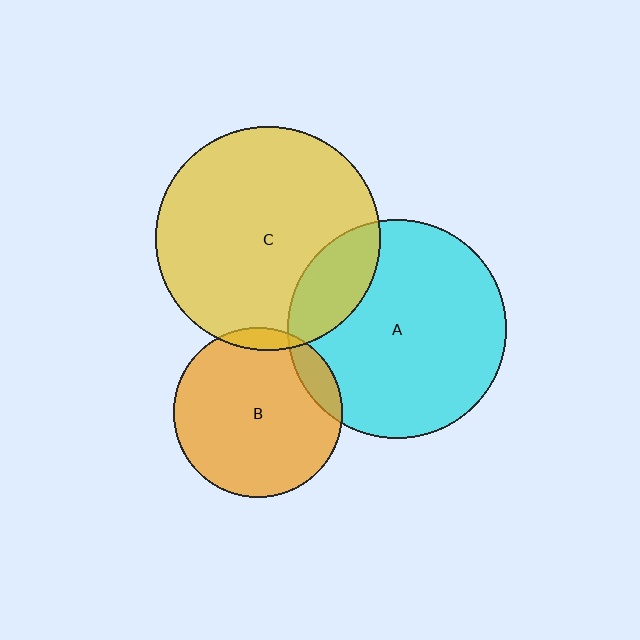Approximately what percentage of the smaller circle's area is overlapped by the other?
Approximately 20%.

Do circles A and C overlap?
Yes.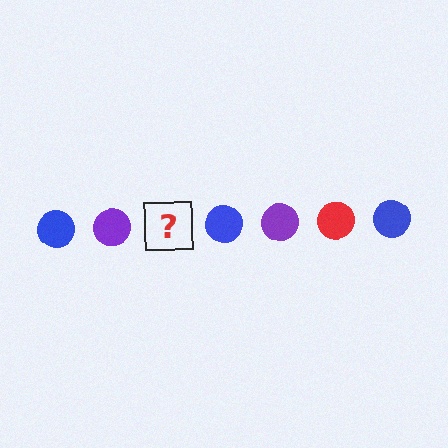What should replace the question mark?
The question mark should be replaced with a red circle.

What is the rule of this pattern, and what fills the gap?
The rule is that the pattern cycles through blue, purple, red circles. The gap should be filled with a red circle.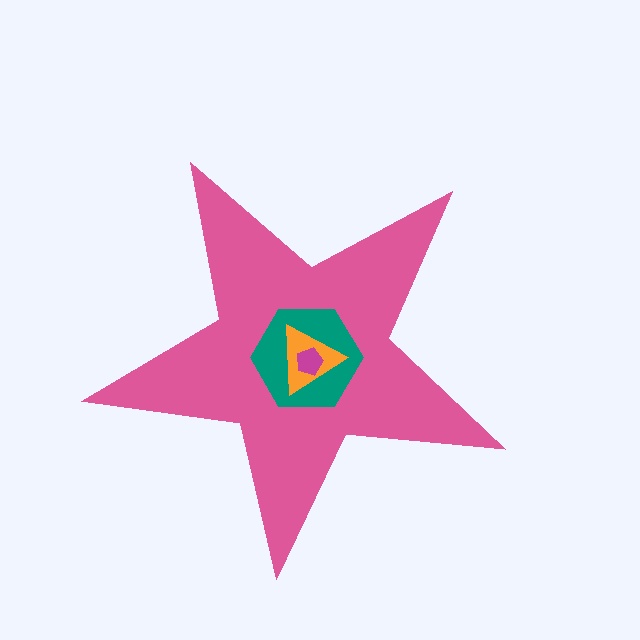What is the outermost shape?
The pink star.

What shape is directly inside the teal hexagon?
The orange triangle.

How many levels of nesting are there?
4.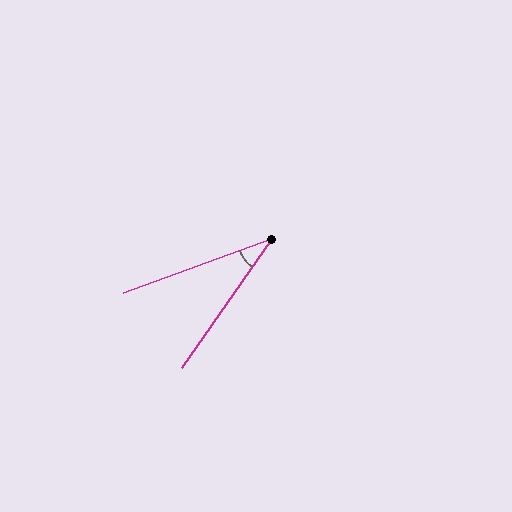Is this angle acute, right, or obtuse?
It is acute.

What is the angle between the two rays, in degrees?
Approximately 35 degrees.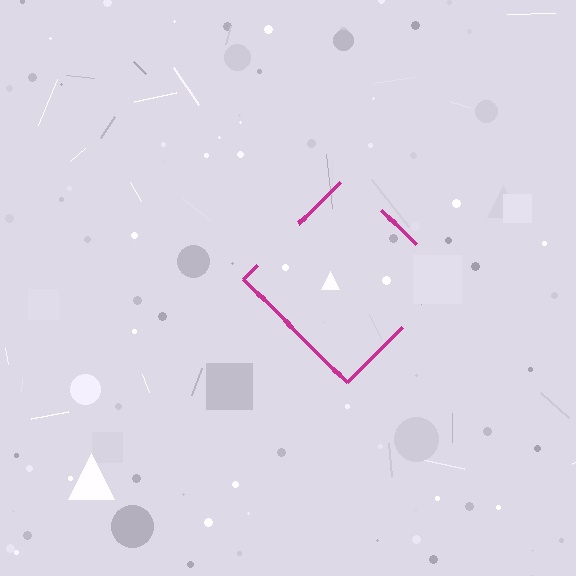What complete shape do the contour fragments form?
The contour fragments form a diamond.